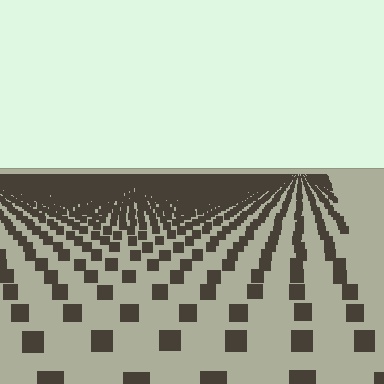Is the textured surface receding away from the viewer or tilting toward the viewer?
The surface is receding away from the viewer. Texture elements get smaller and denser toward the top.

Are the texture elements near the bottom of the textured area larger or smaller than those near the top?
Larger. Near the bottom, elements are closer to the viewer and appear at a bigger on-screen size.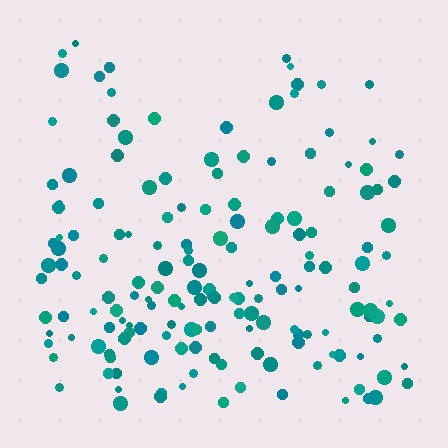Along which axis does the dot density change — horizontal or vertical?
Vertical.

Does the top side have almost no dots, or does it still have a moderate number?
Still a moderate number, just noticeably fewer than the bottom.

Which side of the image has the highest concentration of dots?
The bottom.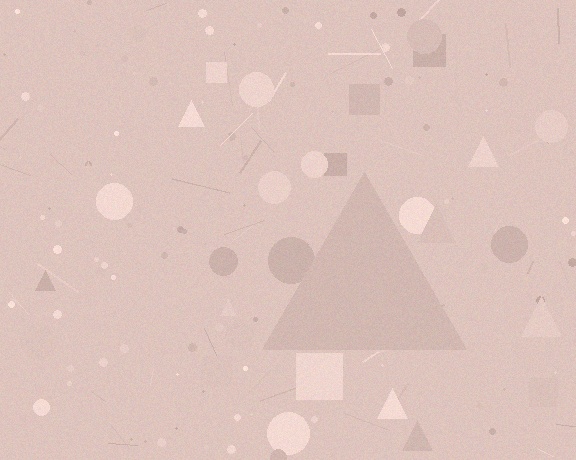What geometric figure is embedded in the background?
A triangle is embedded in the background.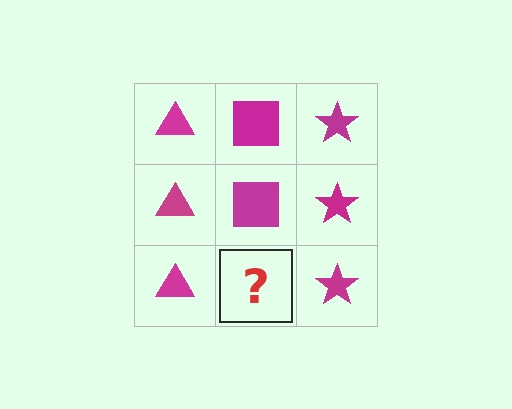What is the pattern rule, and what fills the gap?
The rule is that each column has a consistent shape. The gap should be filled with a magenta square.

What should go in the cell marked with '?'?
The missing cell should contain a magenta square.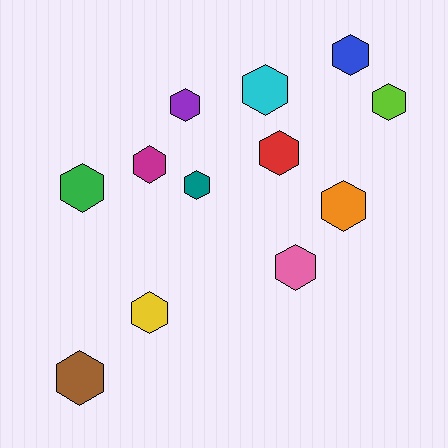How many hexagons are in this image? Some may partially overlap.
There are 12 hexagons.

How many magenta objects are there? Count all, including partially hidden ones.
There is 1 magenta object.